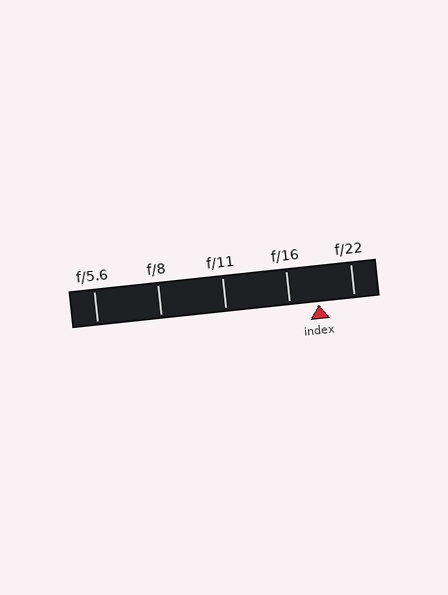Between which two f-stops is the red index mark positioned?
The index mark is between f/16 and f/22.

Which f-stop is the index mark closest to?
The index mark is closest to f/16.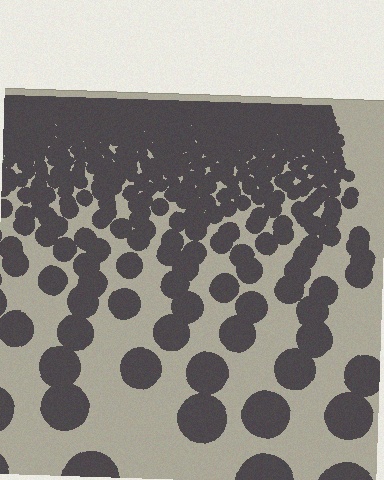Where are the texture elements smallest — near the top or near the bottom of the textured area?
Near the top.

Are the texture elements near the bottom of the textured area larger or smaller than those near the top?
Larger. Near the bottom, elements are closer to the viewer and appear at a bigger on-screen size.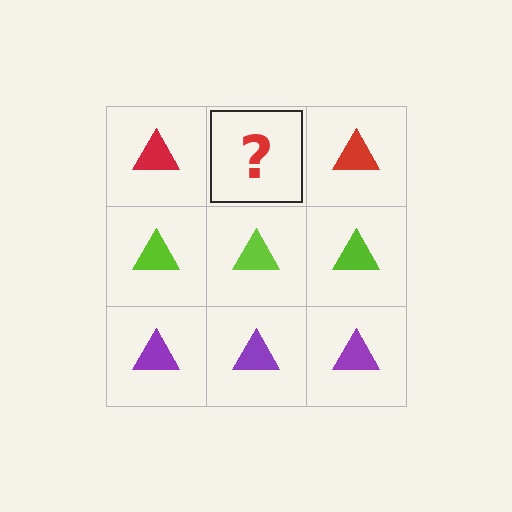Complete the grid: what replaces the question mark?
The question mark should be replaced with a red triangle.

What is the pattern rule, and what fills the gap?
The rule is that each row has a consistent color. The gap should be filled with a red triangle.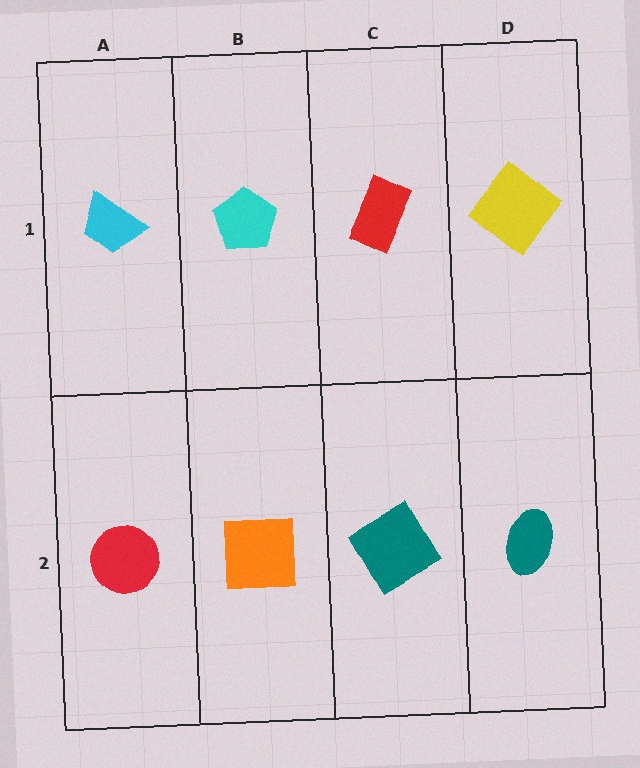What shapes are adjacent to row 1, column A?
A red circle (row 2, column A), a cyan pentagon (row 1, column B).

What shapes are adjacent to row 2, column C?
A red rectangle (row 1, column C), an orange square (row 2, column B), a teal ellipse (row 2, column D).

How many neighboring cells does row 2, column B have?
3.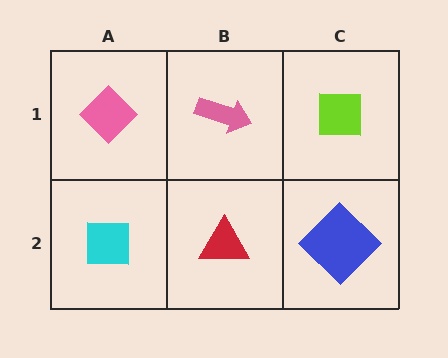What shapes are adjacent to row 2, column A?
A pink diamond (row 1, column A), a red triangle (row 2, column B).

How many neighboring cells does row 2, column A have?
2.